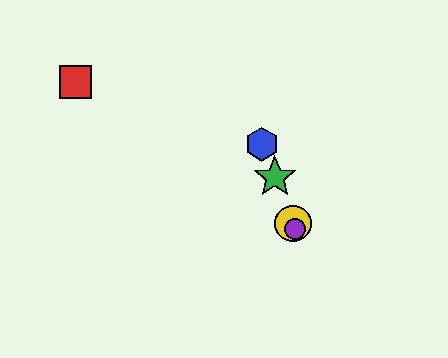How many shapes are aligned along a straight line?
4 shapes (the blue hexagon, the green star, the yellow circle, the purple circle) are aligned along a straight line.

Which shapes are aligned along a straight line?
The blue hexagon, the green star, the yellow circle, the purple circle are aligned along a straight line.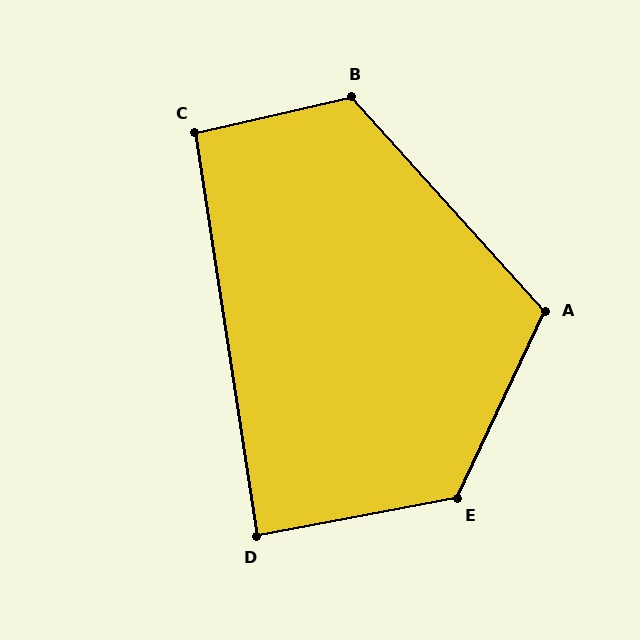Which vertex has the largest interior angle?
E, at approximately 126 degrees.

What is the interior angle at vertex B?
Approximately 119 degrees (obtuse).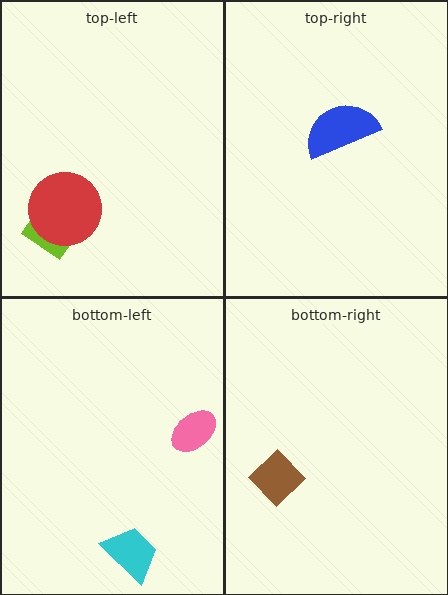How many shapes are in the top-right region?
1.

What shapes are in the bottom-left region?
The cyan trapezoid, the pink ellipse.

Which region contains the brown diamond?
The bottom-right region.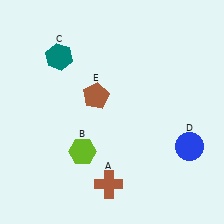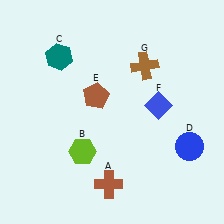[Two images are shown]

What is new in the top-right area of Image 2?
A brown cross (G) was added in the top-right area of Image 2.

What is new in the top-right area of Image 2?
A blue diamond (F) was added in the top-right area of Image 2.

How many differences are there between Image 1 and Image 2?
There are 2 differences between the two images.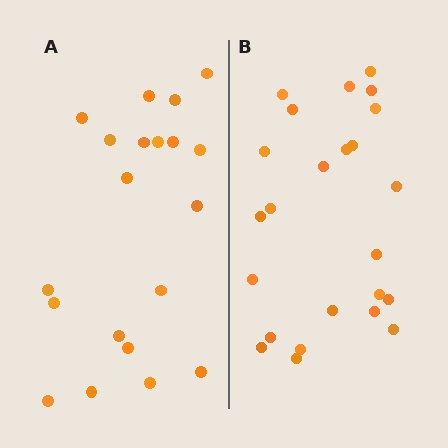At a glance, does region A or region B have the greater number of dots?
Region B (the right region) has more dots.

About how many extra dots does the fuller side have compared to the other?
Region B has about 4 more dots than region A.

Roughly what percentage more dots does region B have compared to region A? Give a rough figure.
About 20% more.